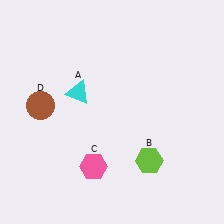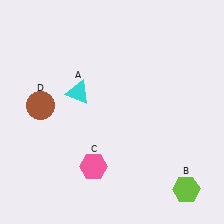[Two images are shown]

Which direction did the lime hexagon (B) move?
The lime hexagon (B) moved right.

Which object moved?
The lime hexagon (B) moved right.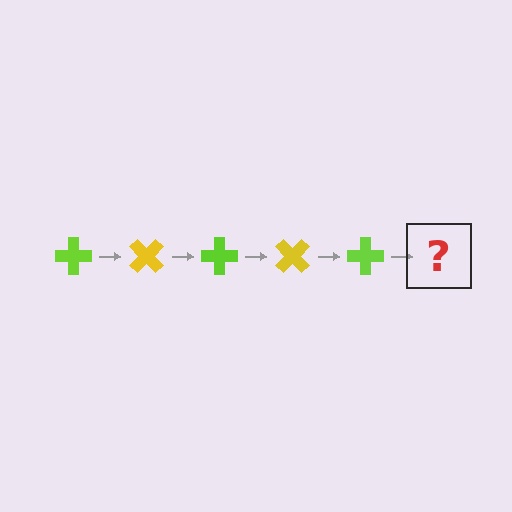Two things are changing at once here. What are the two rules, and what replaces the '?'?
The two rules are that it rotates 45 degrees each step and the color cycles through lime and yellow. The '?' should be a yellow cross, rotated 225 degrees from the start.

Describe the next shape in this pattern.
It should be a yellow cross, rotated 225 degrees from the start.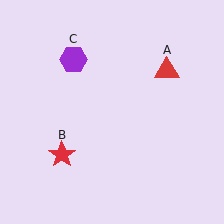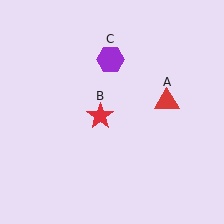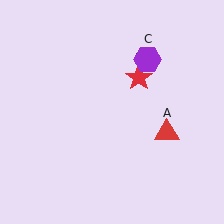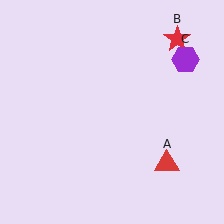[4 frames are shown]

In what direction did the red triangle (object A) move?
The red triangle (object A) moved down.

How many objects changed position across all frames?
3 objects changed position: red triangle (object A), red star (object B), purple hexagon (object C).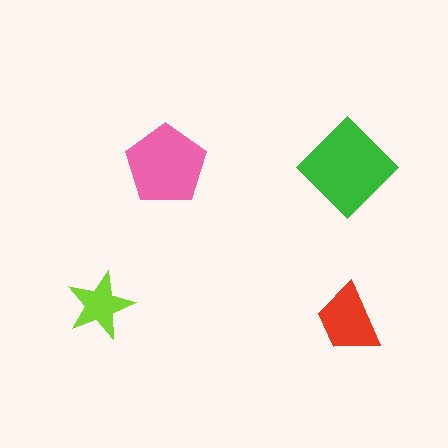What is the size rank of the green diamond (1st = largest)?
1st.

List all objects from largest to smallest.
The green diamond, the pink pentagon, the red trapezoid, the lime star.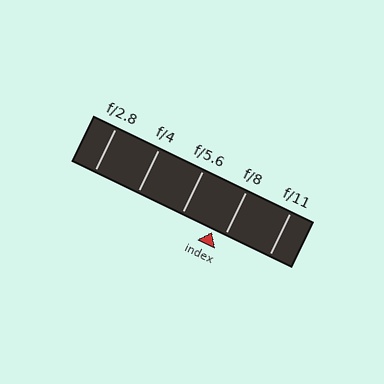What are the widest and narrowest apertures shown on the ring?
The widest aperture shown is f/2.8 and the narrowest is f/11.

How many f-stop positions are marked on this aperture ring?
There are 5 f-stop positions marked.